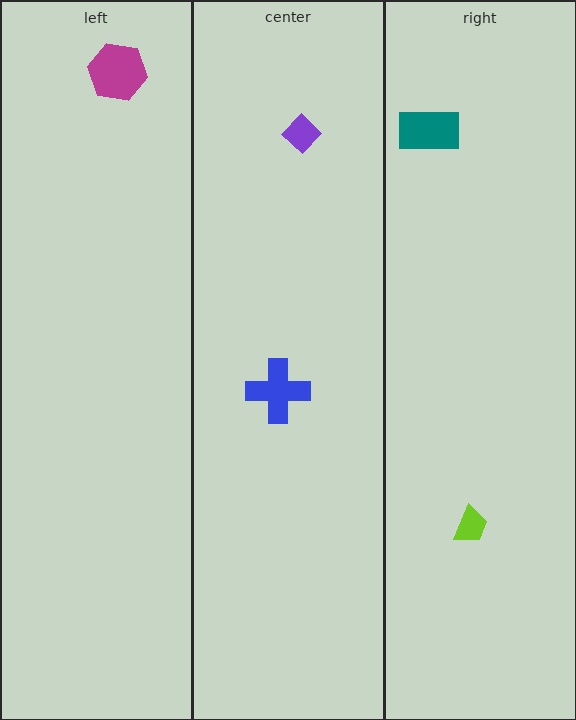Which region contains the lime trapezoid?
The right region.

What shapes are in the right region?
The teal rectangle, the lime trapezoid.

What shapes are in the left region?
The magenta hexagon.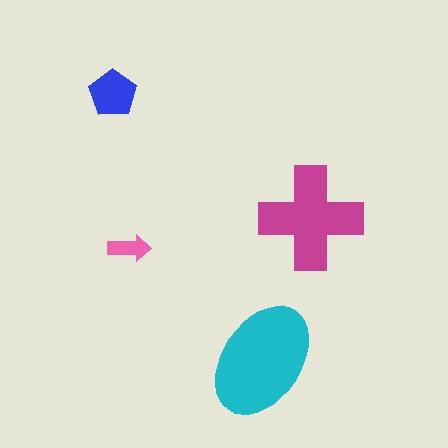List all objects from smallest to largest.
The pink arrow, the blue pentagon, the magenta cross, the cyan ellipse.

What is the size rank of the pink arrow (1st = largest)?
4th.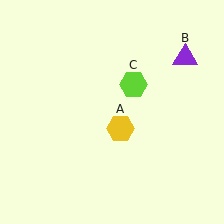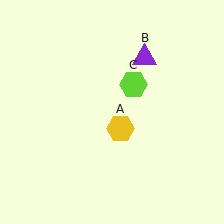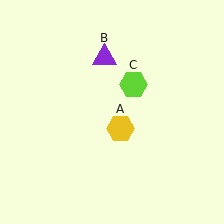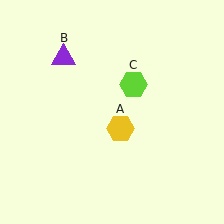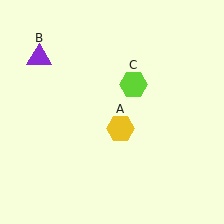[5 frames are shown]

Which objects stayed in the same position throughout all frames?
Yellow hexagon (object A) and lime hexagon (object C) remained stationary.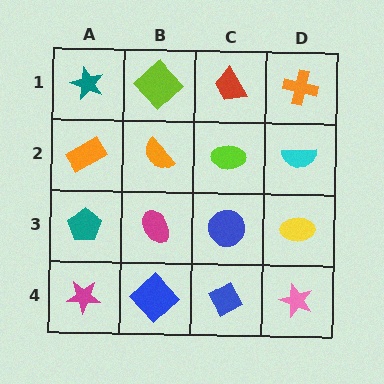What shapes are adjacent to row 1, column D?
A cyan semicircle (row 2, column D), a red trapezoid (row 1, column C).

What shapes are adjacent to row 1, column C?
A lime ellipse (row 2, column C), a lime diamond (row 1, column B), an orange cross (row 1, column D).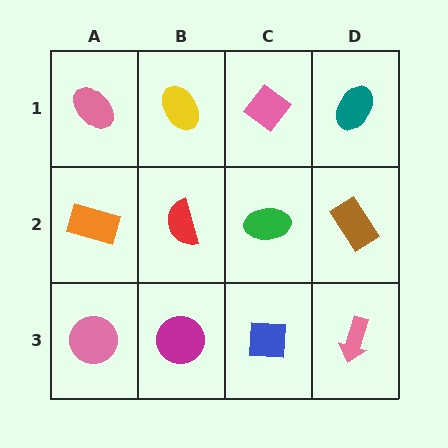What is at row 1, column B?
A yellow ellipse.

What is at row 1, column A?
A pink ellipse.